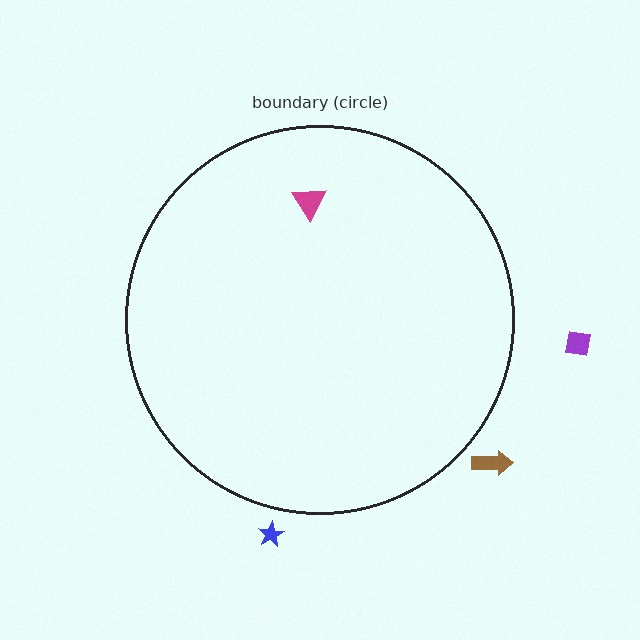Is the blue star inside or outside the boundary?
Outside.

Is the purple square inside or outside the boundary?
Outside.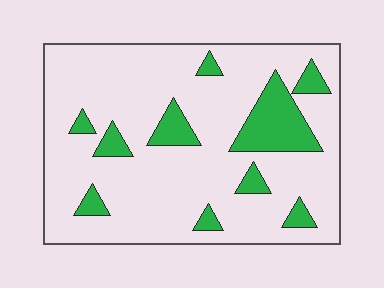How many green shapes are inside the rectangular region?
10.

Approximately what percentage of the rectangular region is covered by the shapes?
Approximately 15%.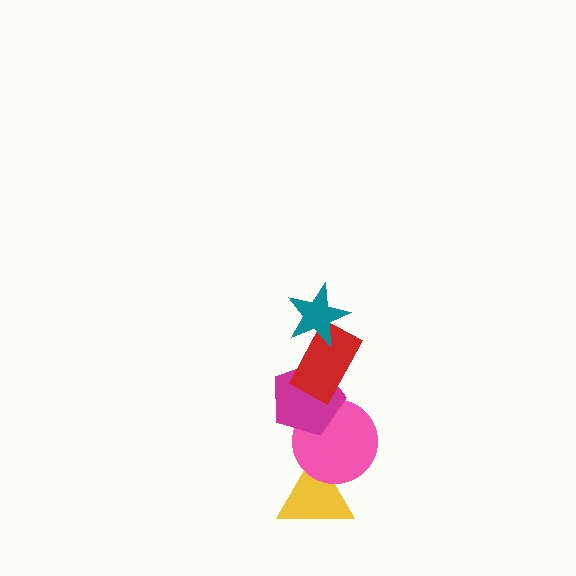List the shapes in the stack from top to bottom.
From top to bottom: the teal star, the red rectangle, the magenta pentagon, the pink circle, the yellow triangle.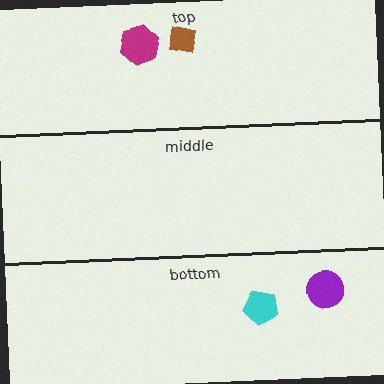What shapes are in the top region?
The magenta hexagon, the brown square.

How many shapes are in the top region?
2.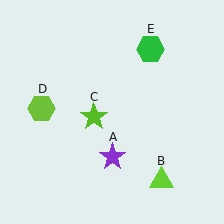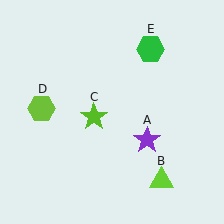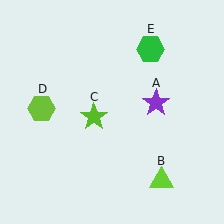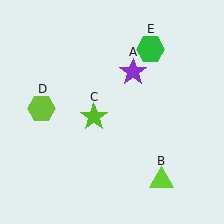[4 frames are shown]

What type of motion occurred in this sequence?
The purple star (object A) rotated counterclockwise around the center of the scene.